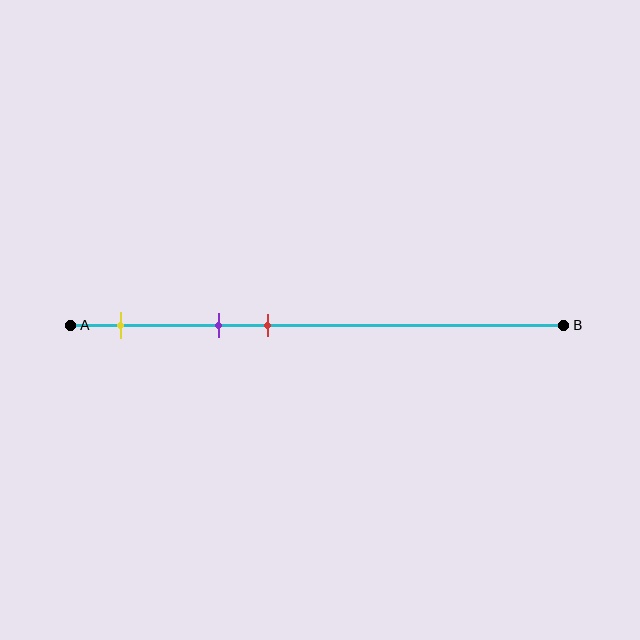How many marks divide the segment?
There are 3 marks dividing the segment.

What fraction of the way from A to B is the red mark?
The red mark is approximately 40% (0.4) of the way from A to B.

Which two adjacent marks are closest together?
The purple and red marks are the closest adjacent pair.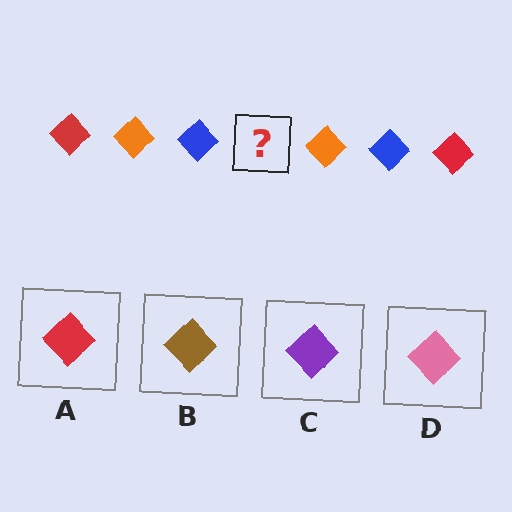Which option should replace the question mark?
Option A.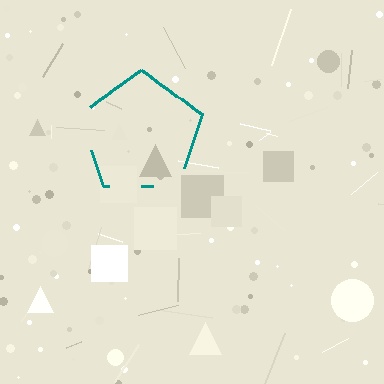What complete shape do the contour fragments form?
The contour fragments form a pentagon.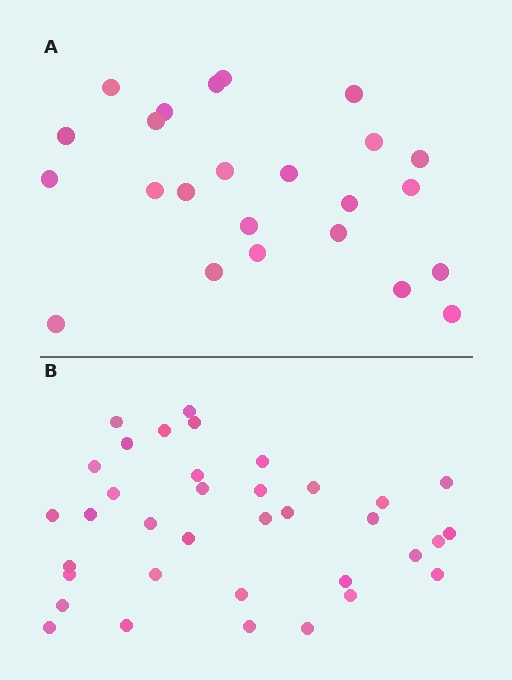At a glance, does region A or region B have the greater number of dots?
Region B (the bottom region) has more dots.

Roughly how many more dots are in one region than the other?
Region B has roughly 12 or so more dots than region A.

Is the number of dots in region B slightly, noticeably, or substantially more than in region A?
Region B has substantially more. The ratio is roughly 1.5 to 1.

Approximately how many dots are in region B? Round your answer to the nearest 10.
About 40 dots. (The exact count is 36, which rounds to 40.)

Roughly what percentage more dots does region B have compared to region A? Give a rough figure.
About 50% more.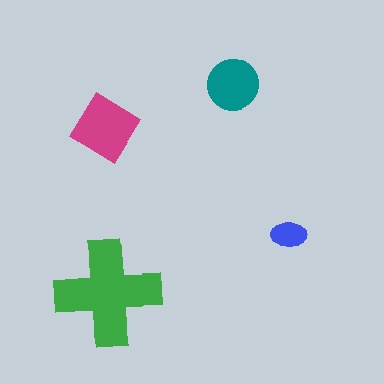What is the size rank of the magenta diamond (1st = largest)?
2nd.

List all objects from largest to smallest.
The green cross, the magenta diamond, the teal circle, the blue ellipse.